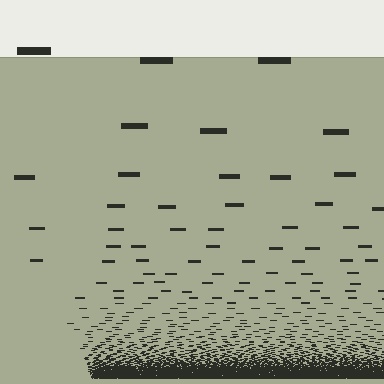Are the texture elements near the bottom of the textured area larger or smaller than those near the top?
Smaller. The gradient is inverted — elements near the bottom are smaller and denser.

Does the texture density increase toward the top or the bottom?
Density increases toward the bottom.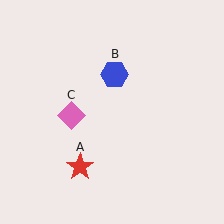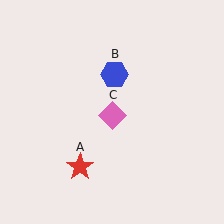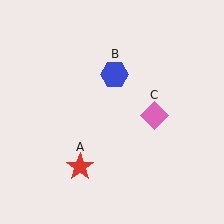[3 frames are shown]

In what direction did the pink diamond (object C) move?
The pink diamond (object C) moved right.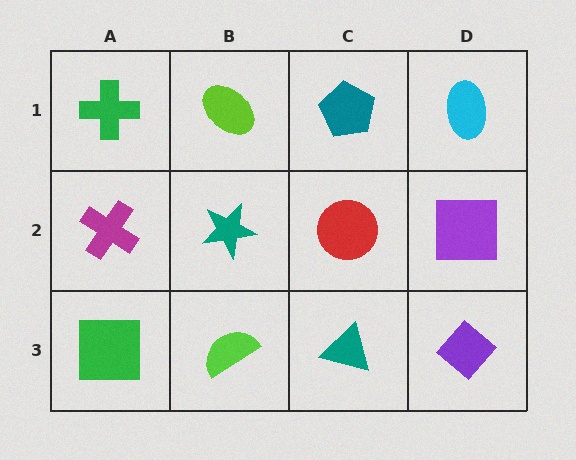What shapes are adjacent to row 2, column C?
A teal pentagon (row 1, column C), a teal triangle (row 3, column C), a teal star (row 2, column B), a purple square (row 2, column D).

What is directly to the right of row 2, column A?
A teal star.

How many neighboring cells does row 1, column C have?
3.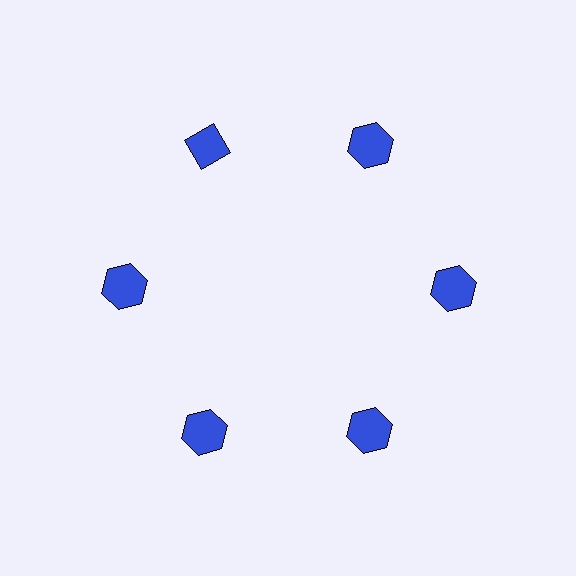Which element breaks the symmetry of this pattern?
The blue diamond at roughly the 11 o'clock position breaks the symmetry. All other shapes are blue hexagons.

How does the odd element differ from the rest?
It has a different shape: diamond instead of hexagon.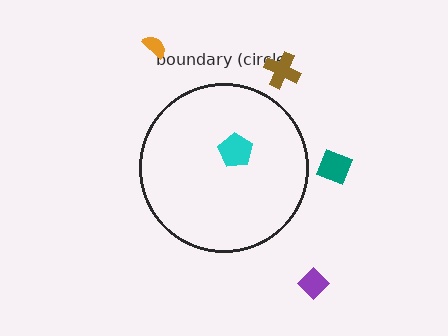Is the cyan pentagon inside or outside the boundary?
Inside.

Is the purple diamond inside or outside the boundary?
Outside.